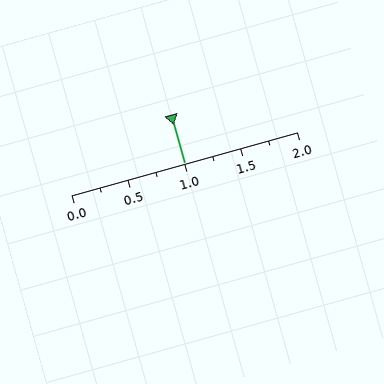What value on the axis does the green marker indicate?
The marker indicates approximately 1.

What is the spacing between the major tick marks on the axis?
The major ticks are spaced 0.5 apart.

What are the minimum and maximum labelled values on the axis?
The axis runs from 0.0 to 2.0.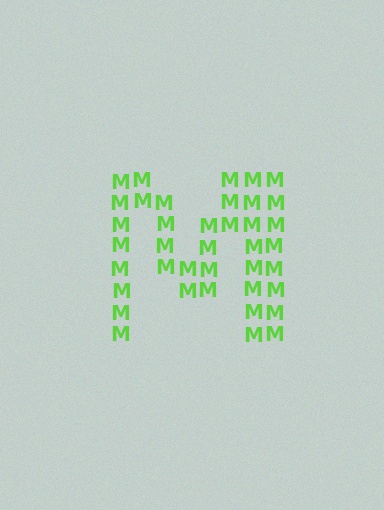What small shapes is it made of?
It is made of small letter M's.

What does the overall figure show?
The overall figure shows the letter M.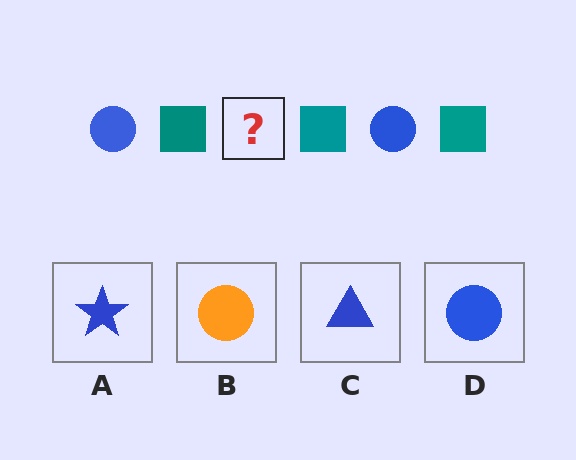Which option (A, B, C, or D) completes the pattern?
D.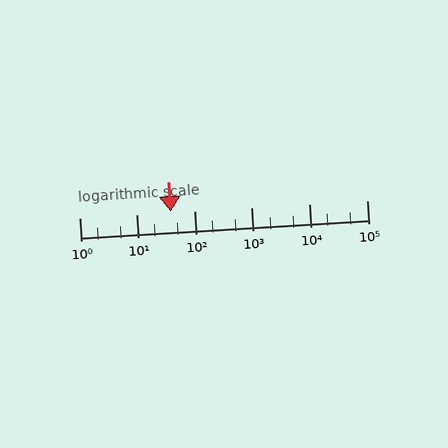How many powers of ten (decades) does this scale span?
The scale spans 5 decades, from 1 to 100000.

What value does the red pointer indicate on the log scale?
The pointer indicates approximately 39.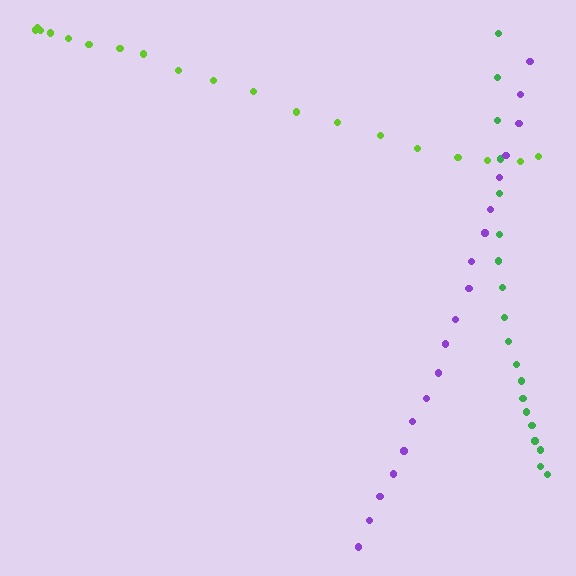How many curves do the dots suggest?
There are 3 distinct paths.